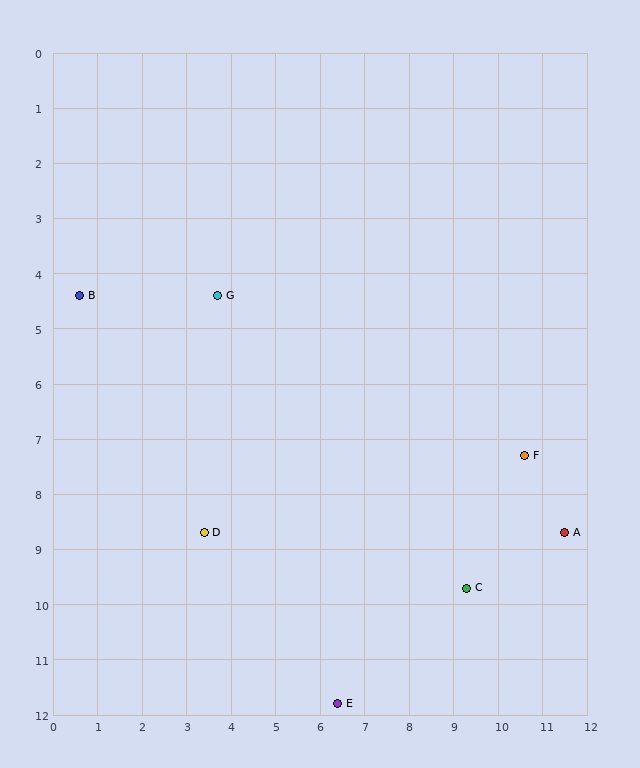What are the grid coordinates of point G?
Point G is at approximately (3.7, 4.4).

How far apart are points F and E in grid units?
Points F and E are about 6.2 grid units apart.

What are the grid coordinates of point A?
Point A is at approximately (11.5, 8.7).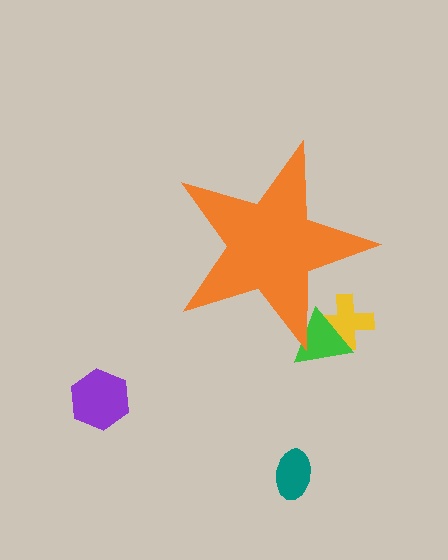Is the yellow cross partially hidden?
Yes, the yellow cross is partially hidden behind the orange star.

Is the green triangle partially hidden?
Yes, the green triangle is partially hidden behind the orange star.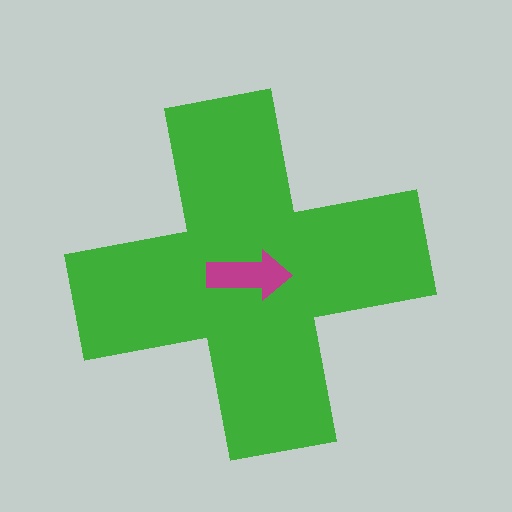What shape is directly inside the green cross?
The magenta arrow.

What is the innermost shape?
The magenta arrow.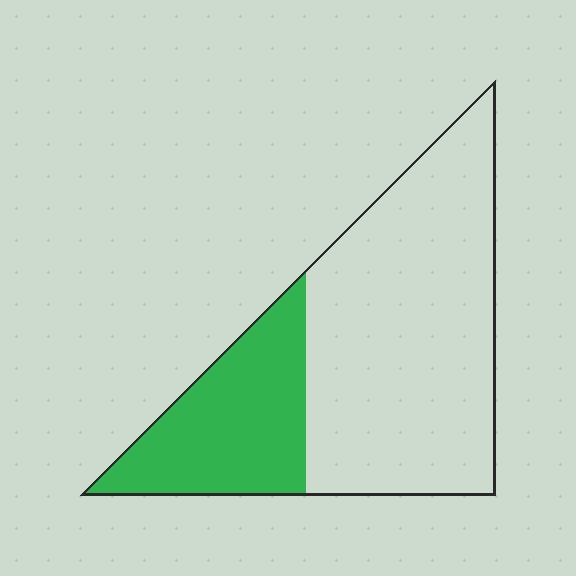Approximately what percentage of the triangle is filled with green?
Approximately 30%.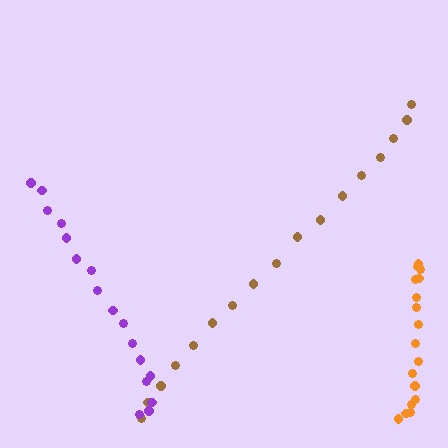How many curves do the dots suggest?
There are 3 distinct paths.